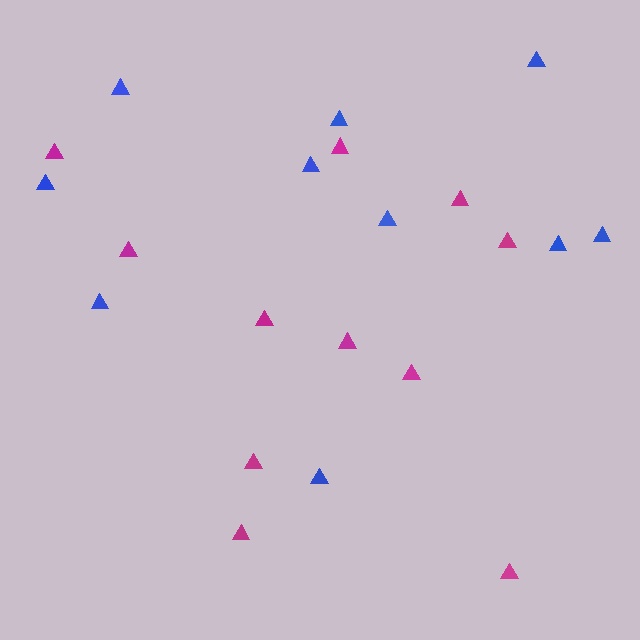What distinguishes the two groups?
There are 2 groups: one group of blue triangles (10) and one group of magenta triangles (11).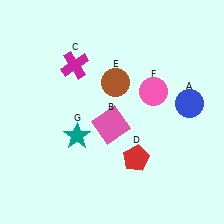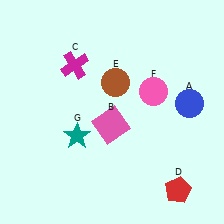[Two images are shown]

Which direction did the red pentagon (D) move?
The red pentagon (D) moved right.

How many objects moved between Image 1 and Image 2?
1 object moved between the two images.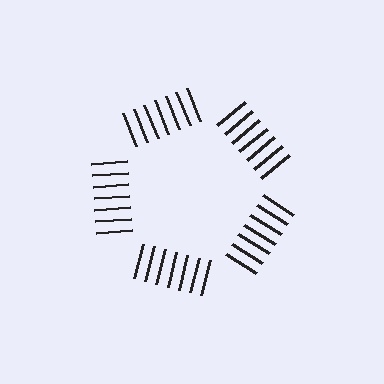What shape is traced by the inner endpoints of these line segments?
An illusory pentagon — the line segments terminate on its edges but no continuous stroke is drawn.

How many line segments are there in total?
35 — 7 along each of the 5 edges.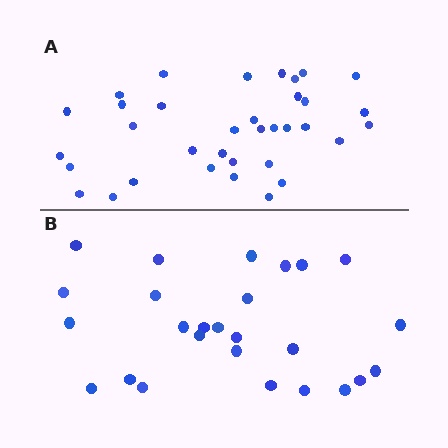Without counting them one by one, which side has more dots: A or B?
Region A (the top region) has more dots.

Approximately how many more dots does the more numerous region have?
Region A has roughly 8 or so more dots than region B.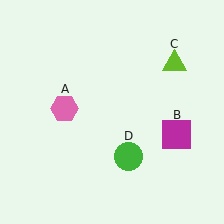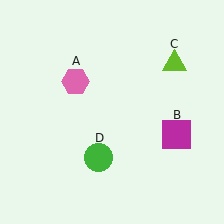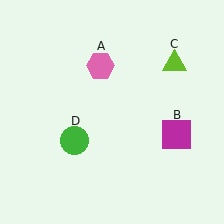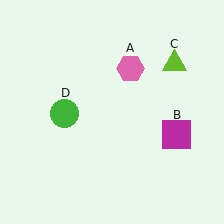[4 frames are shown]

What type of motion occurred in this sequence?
The pink hexagon (object A), green circle (object D) rotated clockwise around the center of the scene.